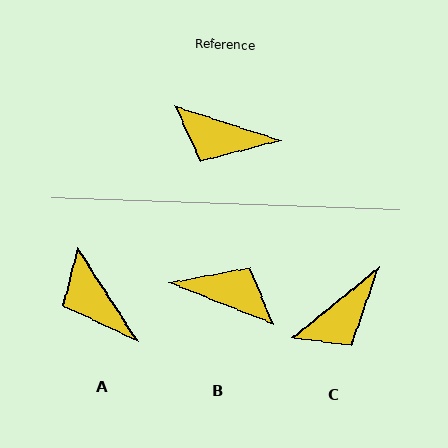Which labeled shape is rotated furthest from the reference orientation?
B, about 176 degrees away.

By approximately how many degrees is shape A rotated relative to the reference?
Approximately 39 degrees clockwise.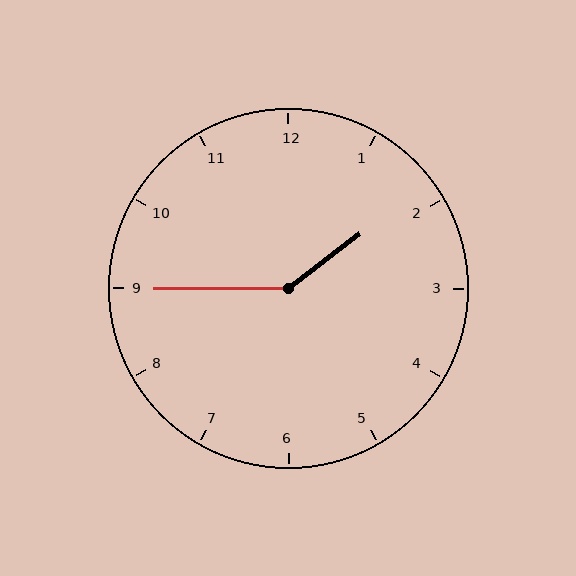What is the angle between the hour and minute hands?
Approximately 142 degrees.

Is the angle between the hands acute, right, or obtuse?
It is obtuse.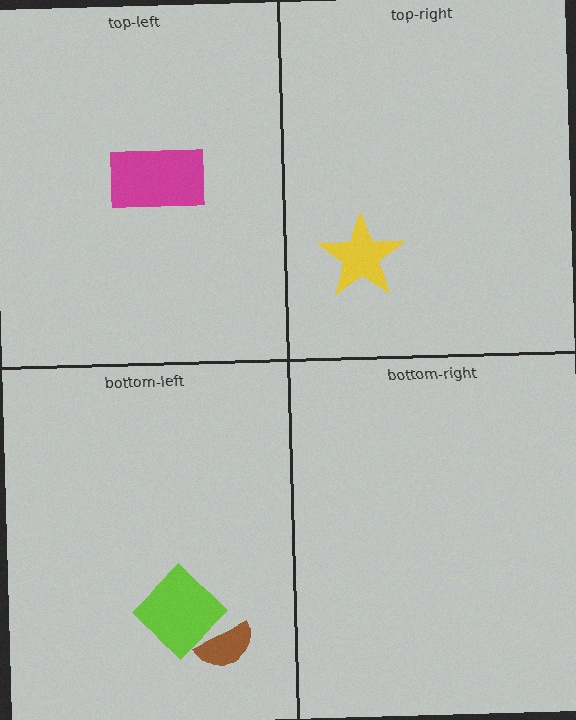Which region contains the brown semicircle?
The bottom-left region.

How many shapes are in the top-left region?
1.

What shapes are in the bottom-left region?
The brown semicircle, the lime diamond.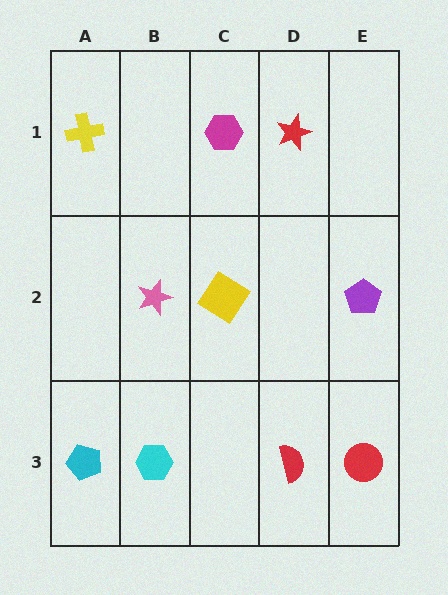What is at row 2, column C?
A yellow diamond.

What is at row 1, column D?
A red star.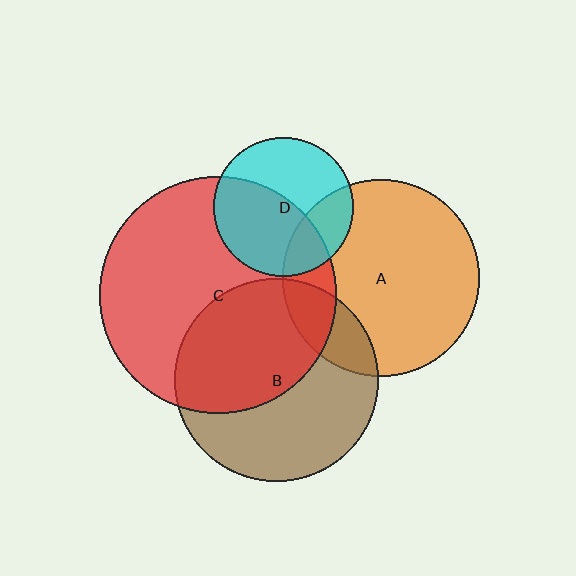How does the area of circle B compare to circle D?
Approximately 2.1 times.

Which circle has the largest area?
Circle C (red).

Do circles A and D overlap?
Yes.